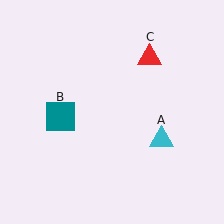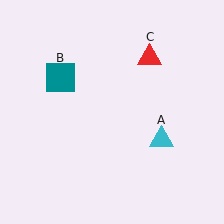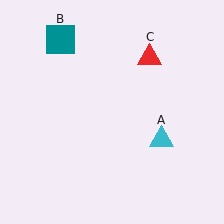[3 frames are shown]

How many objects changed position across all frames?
1 object changed position: teal square (object B).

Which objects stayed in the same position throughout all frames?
Cyan triangle (object A) and red triangle (object C) remained stationary.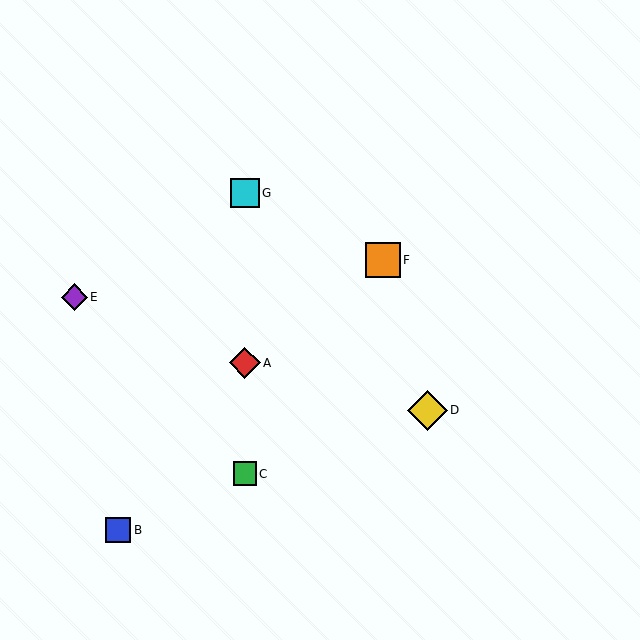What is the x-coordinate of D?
Object D is at x≈428.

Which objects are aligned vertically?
Objects A, C, G are aligned vertically.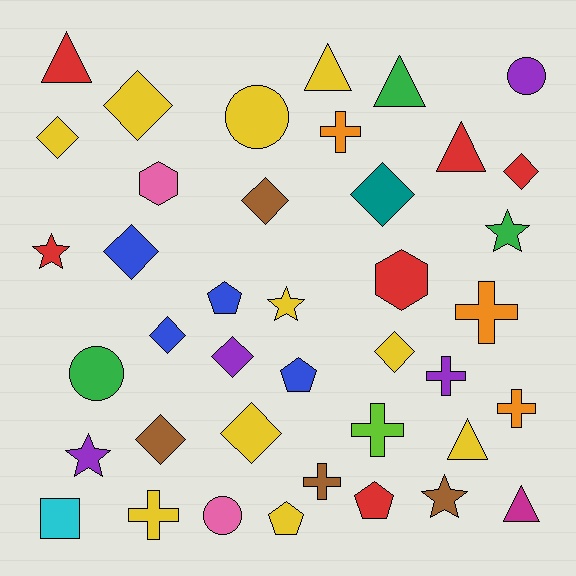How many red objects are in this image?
There are 6 red objects.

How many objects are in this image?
There are 40 objects.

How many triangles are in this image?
There are 6 triangles.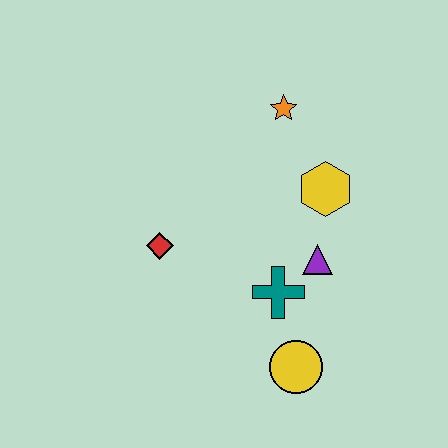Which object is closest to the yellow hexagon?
The purple triangle is closest to the yellow hexagon.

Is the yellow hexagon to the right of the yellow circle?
Yes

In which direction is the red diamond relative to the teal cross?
The red diamond is to the left of the teal cross.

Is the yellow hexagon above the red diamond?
Yes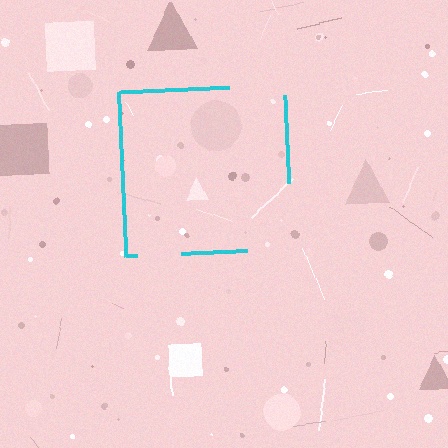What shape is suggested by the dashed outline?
The dashed outline suggests a square.